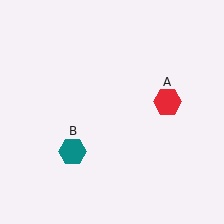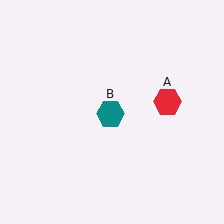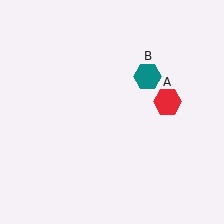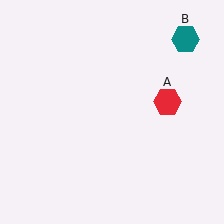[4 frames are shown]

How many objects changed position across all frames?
1 object changed position: teal hexagon (object B).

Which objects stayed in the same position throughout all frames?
Red hexagon (object A) remained stationary.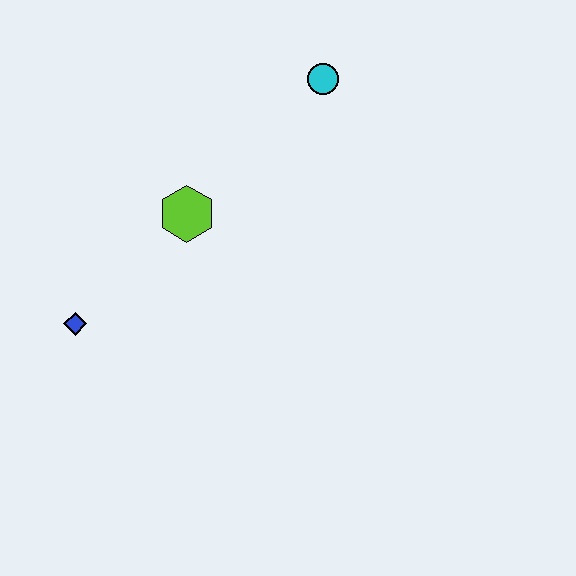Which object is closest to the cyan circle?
The lime hexagon is closest to the cyan circle.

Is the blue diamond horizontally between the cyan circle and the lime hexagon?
No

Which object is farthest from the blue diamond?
The cyan circle is farthest from the blue diamond.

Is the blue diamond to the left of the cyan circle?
Yes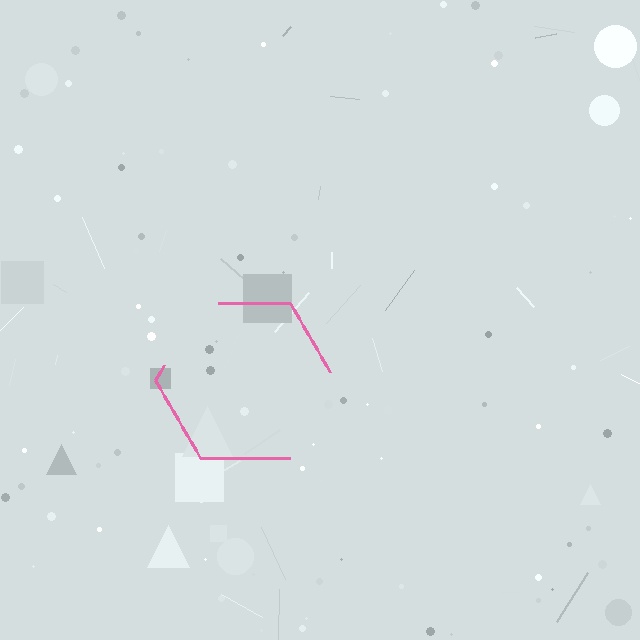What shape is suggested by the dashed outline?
The dashed outline suggests a hexagon.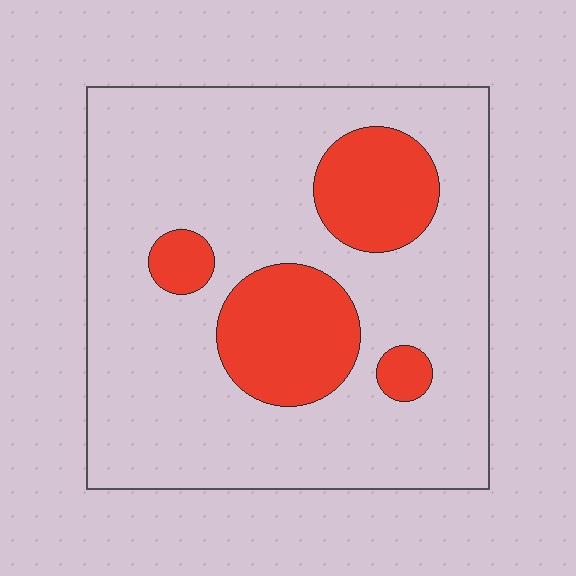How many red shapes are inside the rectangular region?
4.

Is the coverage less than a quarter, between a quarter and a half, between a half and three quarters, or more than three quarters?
Less than a quarter.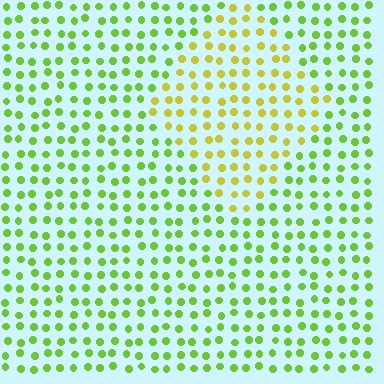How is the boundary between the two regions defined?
The boundary is defined purely by a slight shift in hue (about 36 degrees). Spacing, size, and orientation are identical on both sides.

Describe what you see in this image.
The image is filled with small lime elements in a uniform arrangement. A diamond-shaped region is visible where the elements are tinted to a slightly different hue, forming a subtle color boundary.